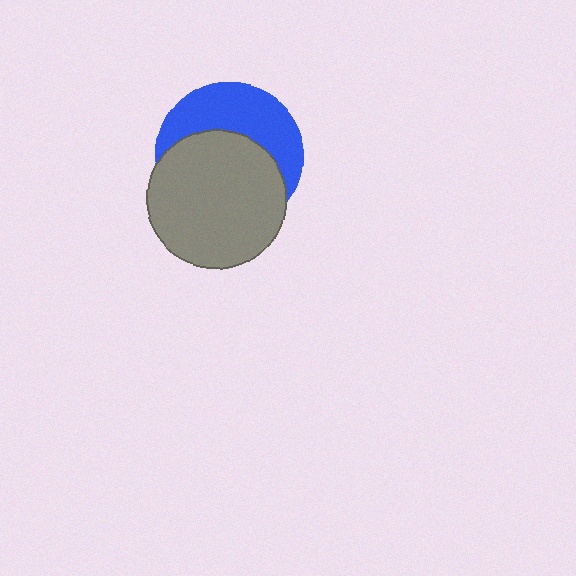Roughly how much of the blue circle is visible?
A small part of it is visible (roughly 43%).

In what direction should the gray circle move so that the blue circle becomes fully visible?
The gray circle should move down. That is the shortest direction to clear the overlap and leave the blue circle fully visible.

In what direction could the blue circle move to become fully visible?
The blue circle could move up. That would shift it out from behind the gray circle entirely.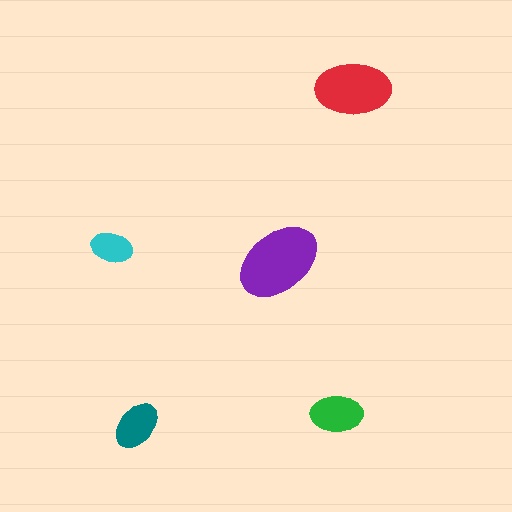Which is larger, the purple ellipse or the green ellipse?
The purple one.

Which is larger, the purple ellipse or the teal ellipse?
The purple one.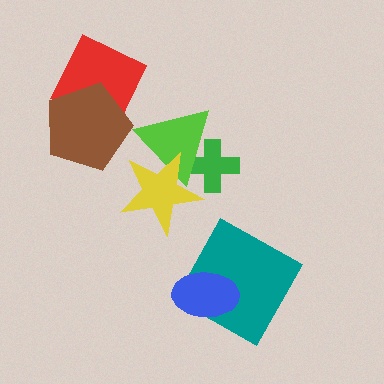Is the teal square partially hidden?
Yes, it is partially covered by another shape.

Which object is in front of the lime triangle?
The yellow star is in front of the lime triangle.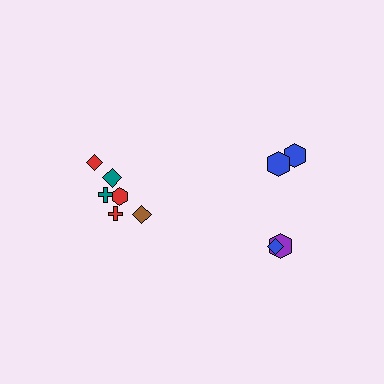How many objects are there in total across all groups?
There are 10 objects.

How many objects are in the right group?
There are 4 objects.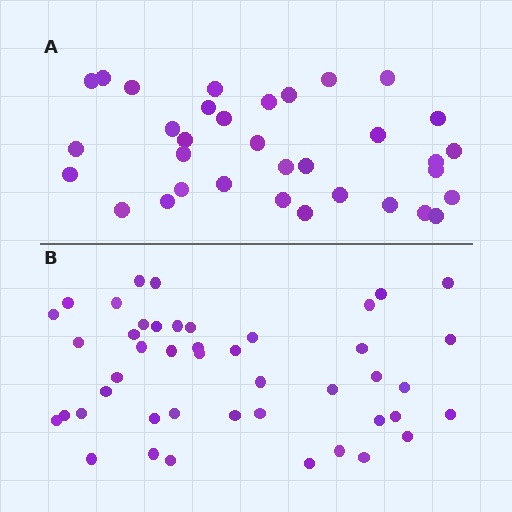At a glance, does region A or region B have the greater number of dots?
Region B (the bottom region) has more dots.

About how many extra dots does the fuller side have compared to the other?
Region B has roughly 12 or so more dots than region A.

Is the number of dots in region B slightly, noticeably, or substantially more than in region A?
Region B has noticeably more, but not dramatically so. The ratio is roughly 1.3 to 1.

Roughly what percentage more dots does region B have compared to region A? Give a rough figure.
About 30% more.